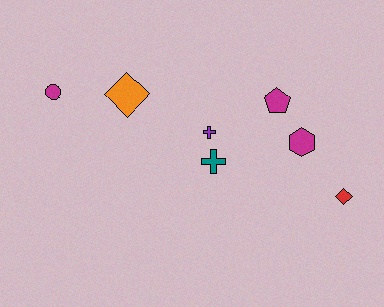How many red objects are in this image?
There is 1 red object.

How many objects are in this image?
There are 7 objects.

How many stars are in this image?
There are no stars.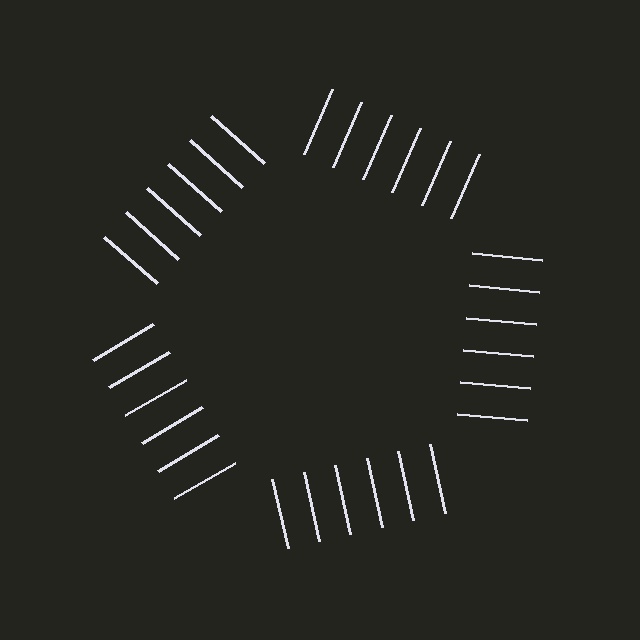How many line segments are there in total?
30 — 6 along each of the 5 edges.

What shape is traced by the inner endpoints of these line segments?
An illusory pentagon — the line segments terminate on its edges but no continuous stroke is drawn.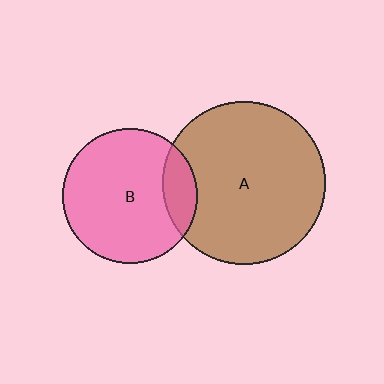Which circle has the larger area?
Circle A (brown).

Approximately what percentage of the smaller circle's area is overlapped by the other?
Approximately 15%.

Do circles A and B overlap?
Yes.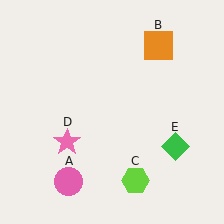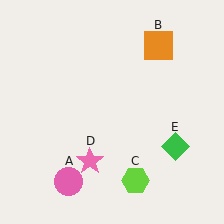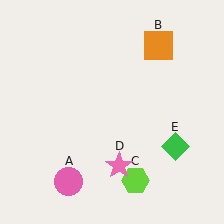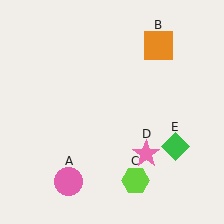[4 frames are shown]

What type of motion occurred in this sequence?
The pink star (object D) rotated counterclockwise around the center of the scene.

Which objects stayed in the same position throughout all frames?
Pink circle (object A) and orange square (object B) and lime hexagon (object C) and green diamond (object E) remained stationary.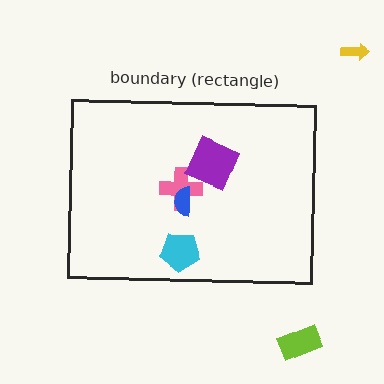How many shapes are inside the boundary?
4 inside, 2 outside.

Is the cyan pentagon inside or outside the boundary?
Inside.